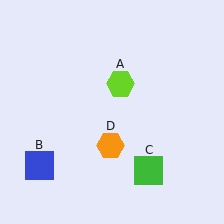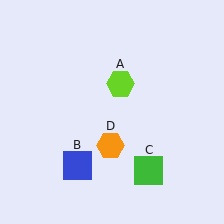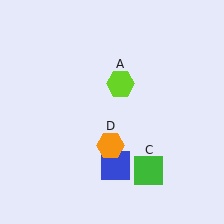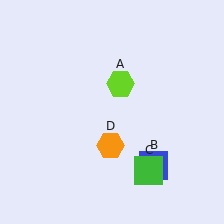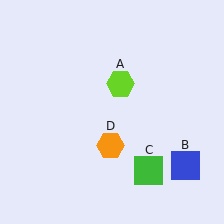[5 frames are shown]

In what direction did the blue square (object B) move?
The blue square (object B) moved right.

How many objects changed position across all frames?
1 object changed position: blue square (object B).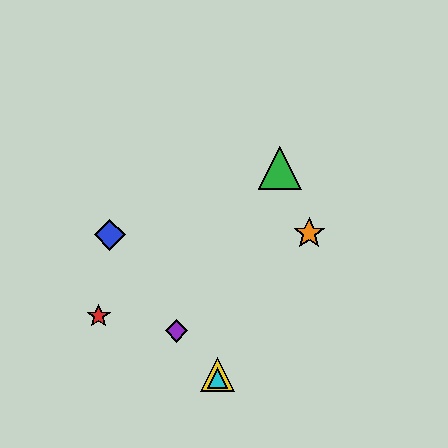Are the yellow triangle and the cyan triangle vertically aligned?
Yes, both are at x≈217.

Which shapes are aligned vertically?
The yellow triangle, the cyan triangle are aligned vertically.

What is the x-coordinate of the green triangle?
The green triangle is at x≈280.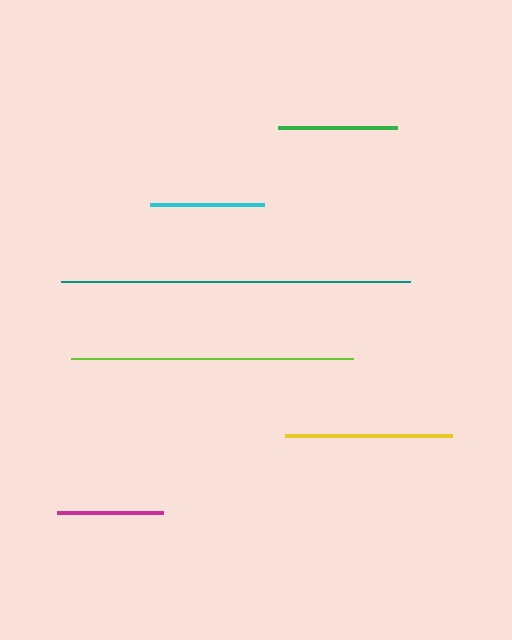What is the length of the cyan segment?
The cyan segment is approximately 114 pixels long.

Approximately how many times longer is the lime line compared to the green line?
The lime line is approximately 2.4 times the length of the green line.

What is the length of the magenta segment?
The magenta segment is approximately 106 pixels long.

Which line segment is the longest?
The teal line is the longest at approximately 349 pixels.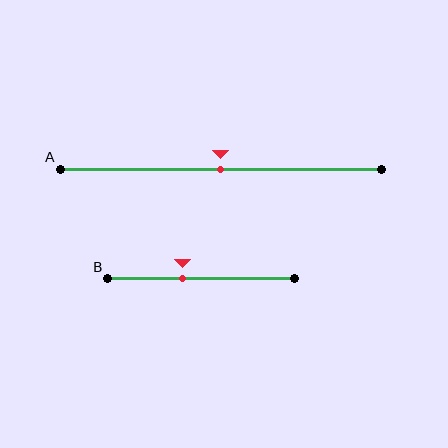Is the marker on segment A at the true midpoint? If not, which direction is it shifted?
Yes, the marker on segment A is at the true midpoint.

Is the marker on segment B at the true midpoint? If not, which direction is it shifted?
No, the marker on segment B is shifted to the left by about 10% of the segment length.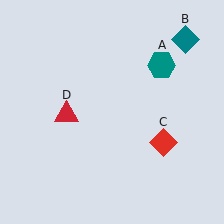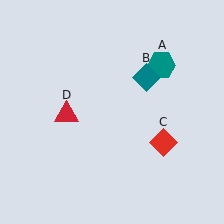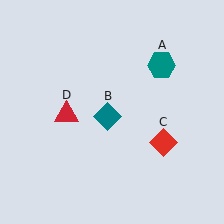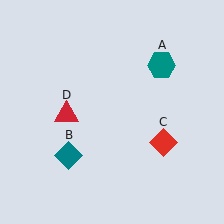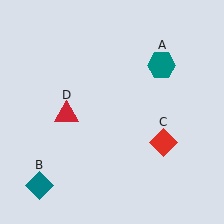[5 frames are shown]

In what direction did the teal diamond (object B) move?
The teal diamond (object B) moved down and to the left.